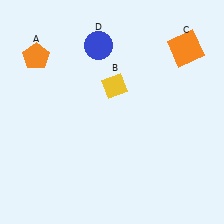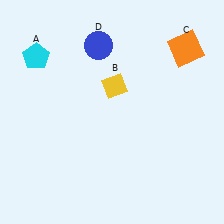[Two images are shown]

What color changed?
The pentagon (A) changed from orange in Image 1 to cyan in Image 2.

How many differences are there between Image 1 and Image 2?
There is 1 difference between the two images.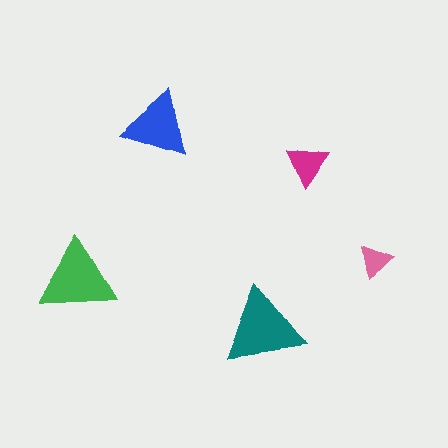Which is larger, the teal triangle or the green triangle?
The teal one.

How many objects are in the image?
There are 5 objects in the image.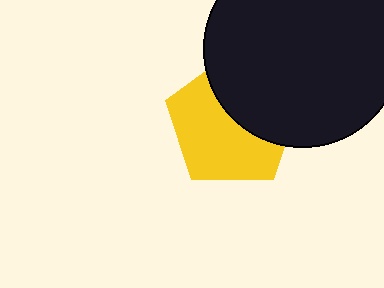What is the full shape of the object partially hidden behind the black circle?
The partially hidden object is a yellow pentagon.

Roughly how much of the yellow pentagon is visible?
About half of it is visible (roughly 58%).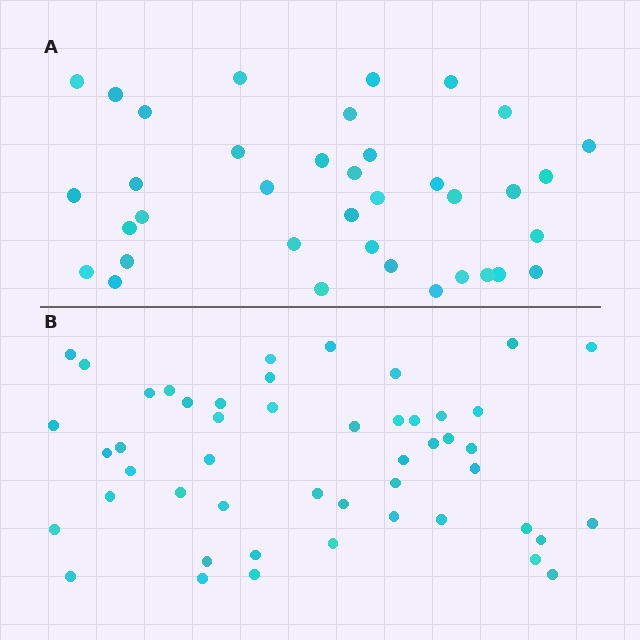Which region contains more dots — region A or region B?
Region B (the bottom region) has more dots.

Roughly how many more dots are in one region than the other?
Region B has roughly 12 or so more dots than region A.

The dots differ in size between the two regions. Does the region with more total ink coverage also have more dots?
No. Region A has more total ink coverage because its dots are larger, but region B actually contains more individual dots. Total area can be misleading — the number of items is what matters here.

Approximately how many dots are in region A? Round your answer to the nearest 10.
About 40 dots. (The exact count is 37, which rounds to 40.)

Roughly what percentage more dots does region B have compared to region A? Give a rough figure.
About 30% more.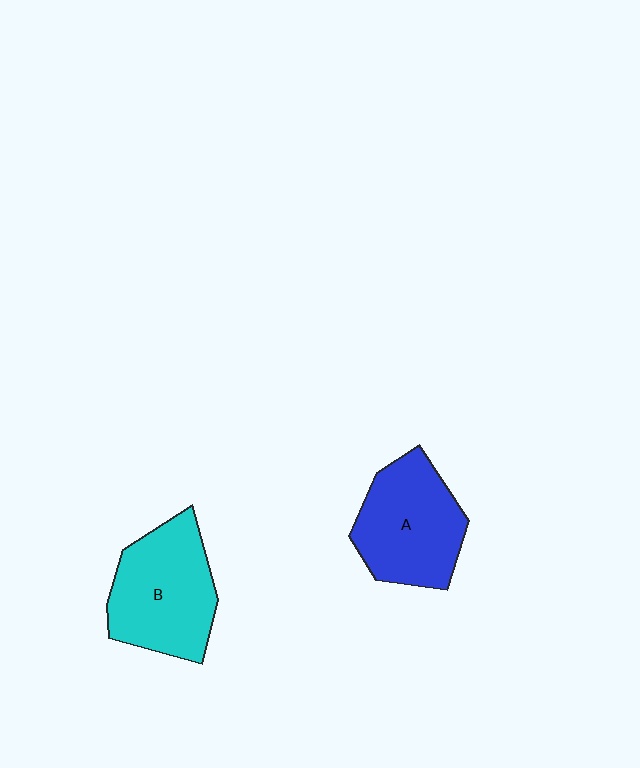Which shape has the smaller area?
Shape A (blue).